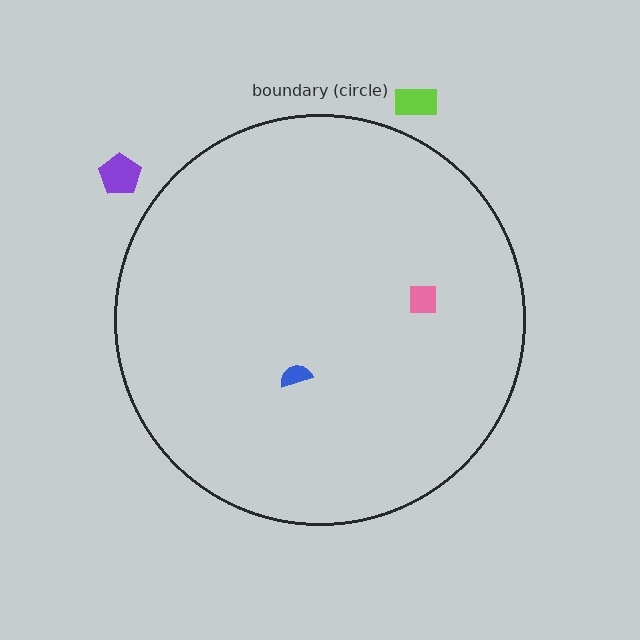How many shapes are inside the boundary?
2 inside, 2 outside.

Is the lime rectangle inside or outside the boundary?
Outside.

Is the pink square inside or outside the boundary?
Inside.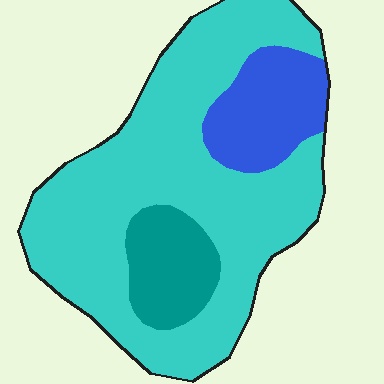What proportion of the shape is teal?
Teal covers about 15% of the shape.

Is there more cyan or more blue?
Cyan.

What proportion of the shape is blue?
Blue covers 16% of the shape.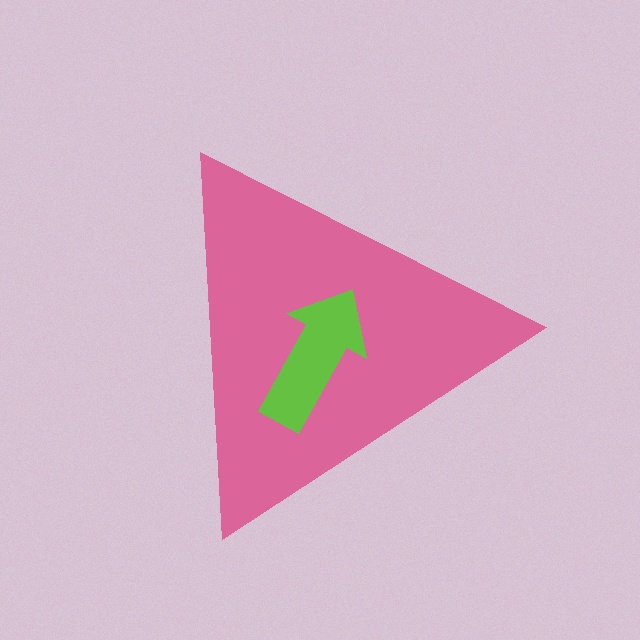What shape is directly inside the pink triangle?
The lime arrow.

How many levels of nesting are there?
2.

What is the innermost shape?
The lime arrow.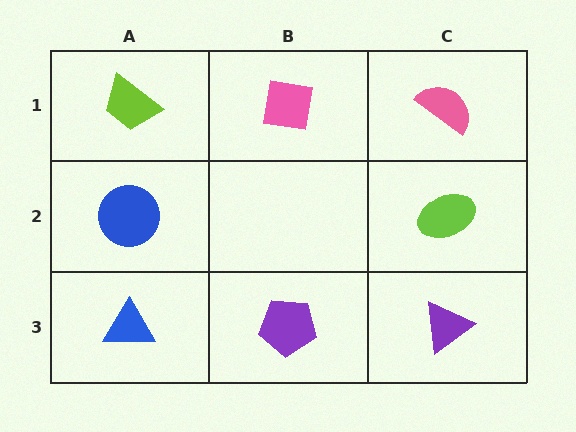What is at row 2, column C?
A lime ellipse.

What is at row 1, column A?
A lime trapezoid.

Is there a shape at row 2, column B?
No, that cell is empty.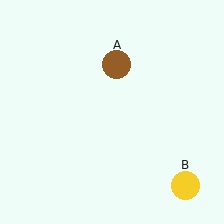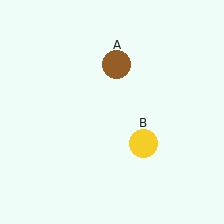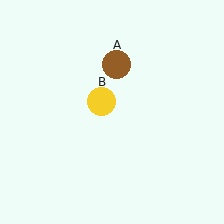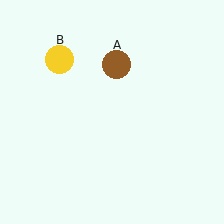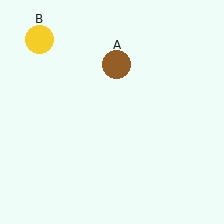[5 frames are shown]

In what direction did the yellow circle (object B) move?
The yellow circle (object B) moved up and to the left.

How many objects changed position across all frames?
1 object changed position: yellow circle (object B).